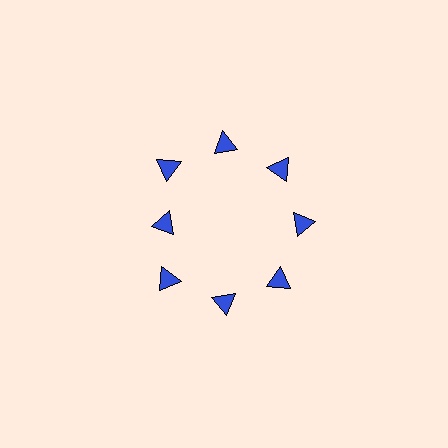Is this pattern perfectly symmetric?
No. The 8 blue triangles are arranged in a ring, but one element near the 9 o'clock position is pulled inward toward the center, breaking the 8-fold rotational symmetry.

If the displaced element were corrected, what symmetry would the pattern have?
It would have 8-fold rotational symmetry — the pattern would map onto itself every 45 degrees.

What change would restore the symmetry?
The symmetry would be restored by moving it outward, back onto the ring so that all 8 triangles sit at equal angles and equal distance from the center.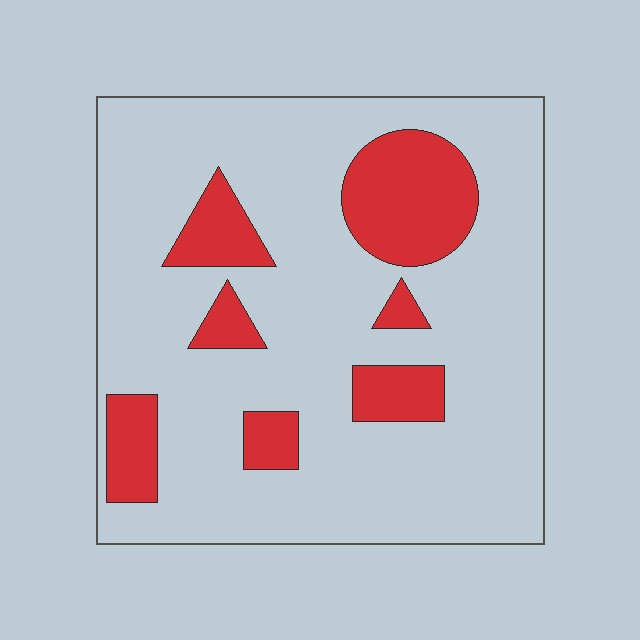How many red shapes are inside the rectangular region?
7.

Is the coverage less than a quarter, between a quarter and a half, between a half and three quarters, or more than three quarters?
Less than a quarter.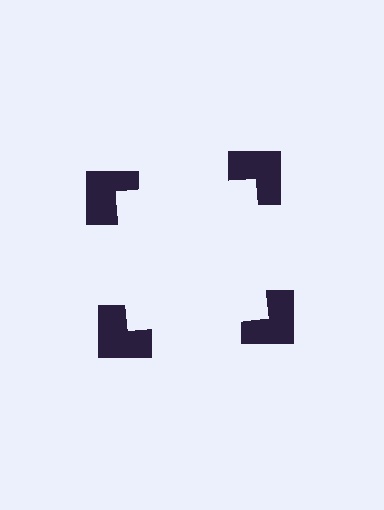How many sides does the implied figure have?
4 sides.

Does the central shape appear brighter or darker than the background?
It typically appears slightly brighter than the background, even though no actual brightness change is drawn.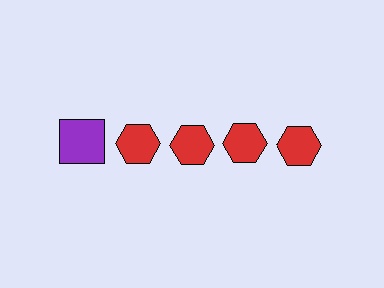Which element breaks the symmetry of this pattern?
The purple square in the top row, leftmost column breaks the symmetry. All other shapes are red hexagons.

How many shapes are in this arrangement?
There are 5 shapes arranged in a grid pattern.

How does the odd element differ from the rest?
It differs in both color (purple instead of red) and shape (square instead of hexagon).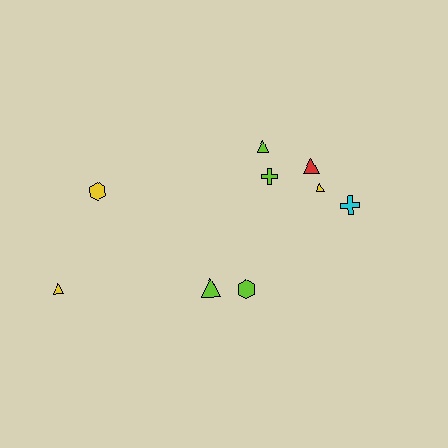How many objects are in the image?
There are 9 objects.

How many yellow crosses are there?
There are no yellow crosses.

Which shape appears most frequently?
Triangle, with 5 objects.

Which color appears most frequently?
Lime, with 4 objects.